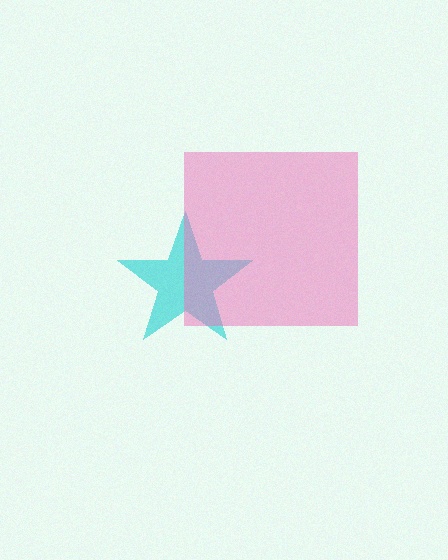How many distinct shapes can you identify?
There are 2 distinct shapes: a cyan star, a pink square.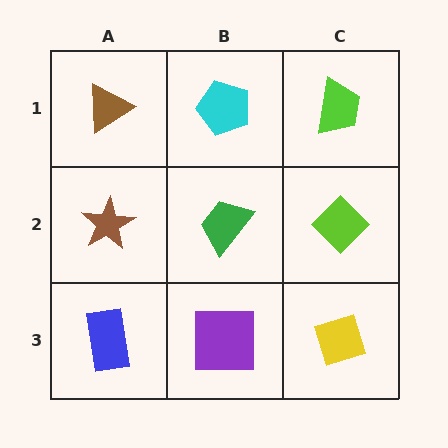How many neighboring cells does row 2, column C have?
3.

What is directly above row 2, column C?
A lime trapezoid.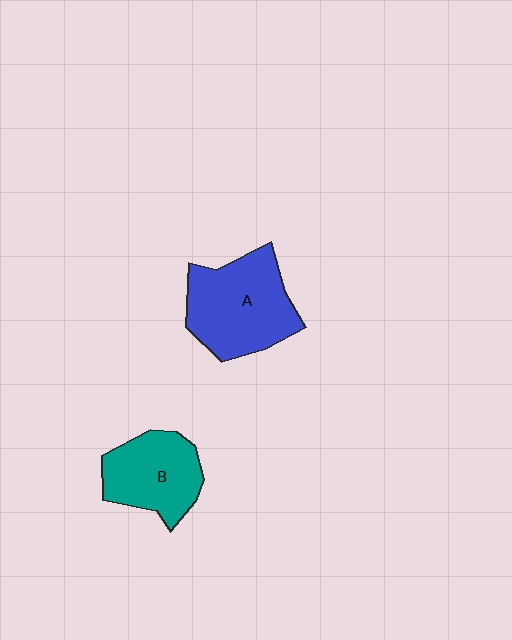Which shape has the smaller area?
Shape B (teal).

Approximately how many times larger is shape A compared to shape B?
Approximately 1.3 times.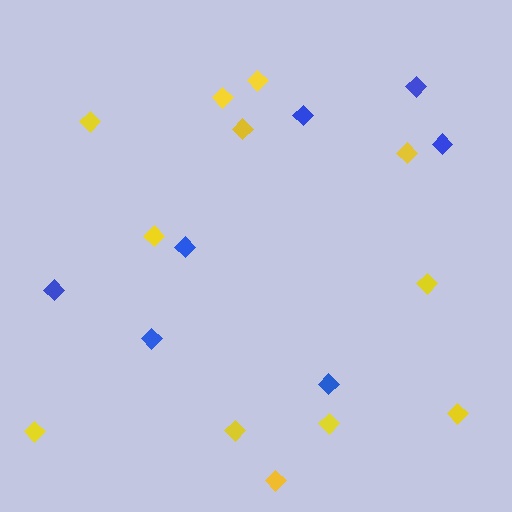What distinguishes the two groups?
There are 2 groups: one group of blue diamonds (7) and one group of yellow diamonds (12).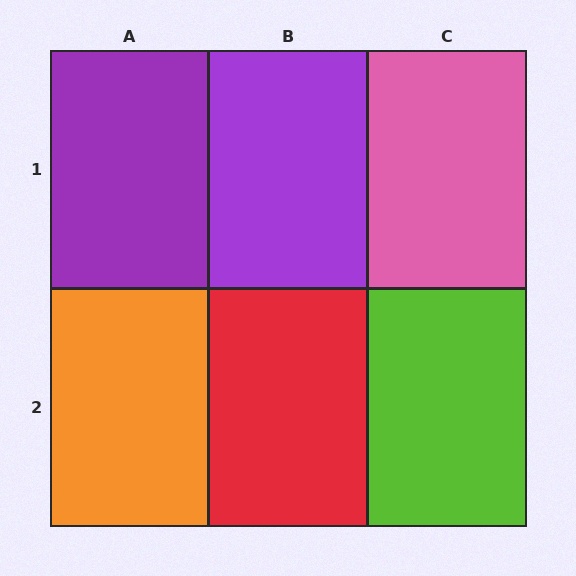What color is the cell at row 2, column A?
Orange.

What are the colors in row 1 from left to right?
Purple, purple, pink.